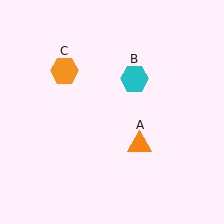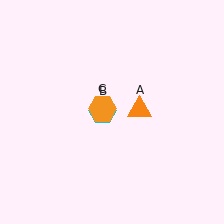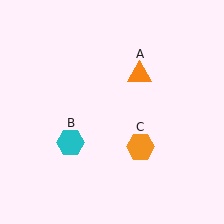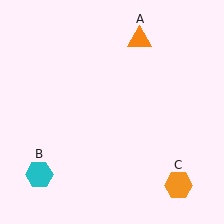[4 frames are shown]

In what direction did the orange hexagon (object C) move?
The orange hexagon (object C) moved down and to the right.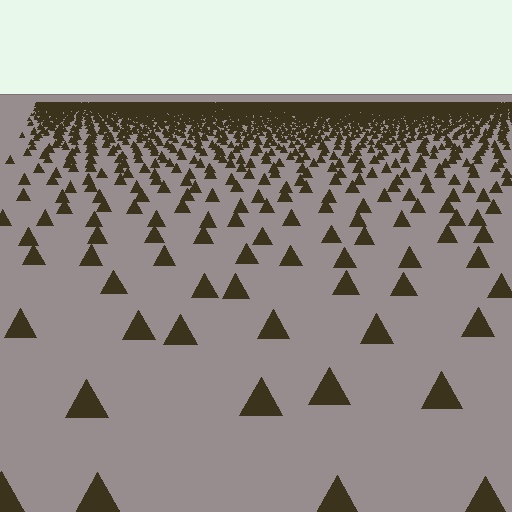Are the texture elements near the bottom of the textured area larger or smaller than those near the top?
Larger. Near the bottom, elements are closer to the viewer and appear at a bigger on-screen size.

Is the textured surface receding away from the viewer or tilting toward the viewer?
The surface is receding away from the viewer. Texture elements get smaller and denser toward the top.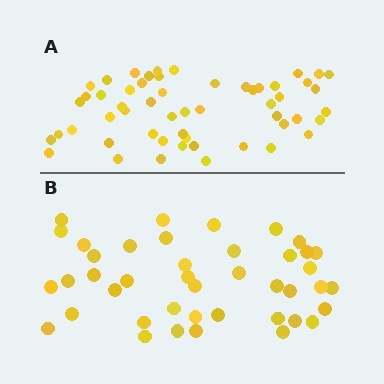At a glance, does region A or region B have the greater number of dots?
Region A (the top region) has more dots.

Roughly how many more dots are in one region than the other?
Region A has roughly 12 or so more dots than region B.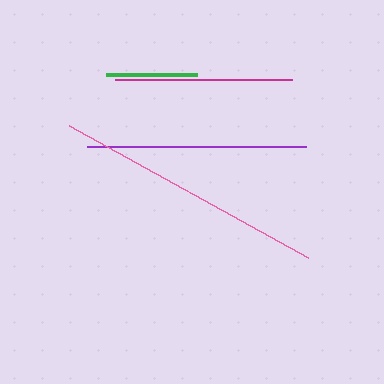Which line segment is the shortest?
The green line is the shortest at approximately 91 pixels.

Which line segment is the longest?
The pink line is the longest at approximately 274 pixels.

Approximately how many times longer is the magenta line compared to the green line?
The magenta line is approximately 2.0 times the length of the green line.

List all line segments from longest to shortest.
From longest to shortest: pink, purple, magenta, green.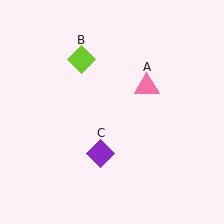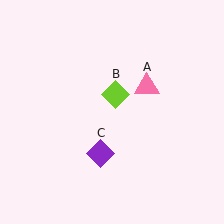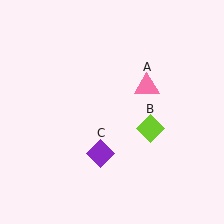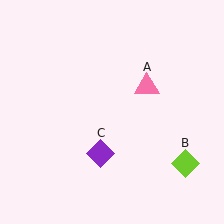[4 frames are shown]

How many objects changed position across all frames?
1 object changed position: lime diamond (object B).